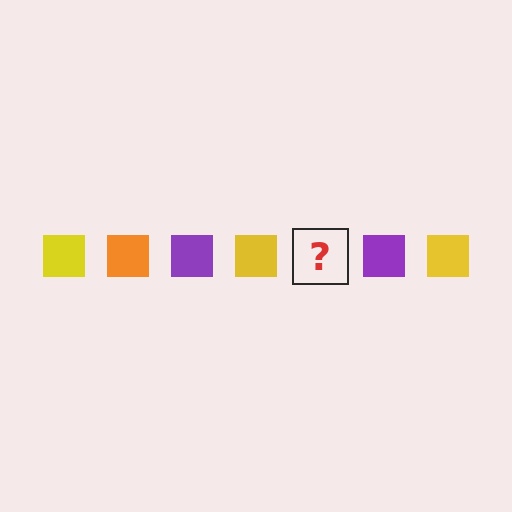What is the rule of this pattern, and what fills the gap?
The rule is that the pattern cycles through yellow, orange, purple squares. The gap should be filled with an orange square.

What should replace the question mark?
The question mark should be replaced with an orange square.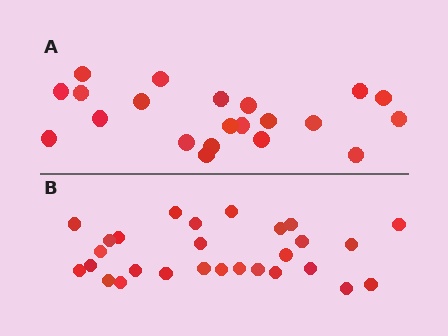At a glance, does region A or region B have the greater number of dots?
Region B (the bottom region) has more dots.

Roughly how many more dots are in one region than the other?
Region B has roughly 8 or so more dots than region A.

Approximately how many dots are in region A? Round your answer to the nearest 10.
About 20 dots. (The exact count is 21, which rounds to 20.)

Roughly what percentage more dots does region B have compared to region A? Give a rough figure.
About 35% more.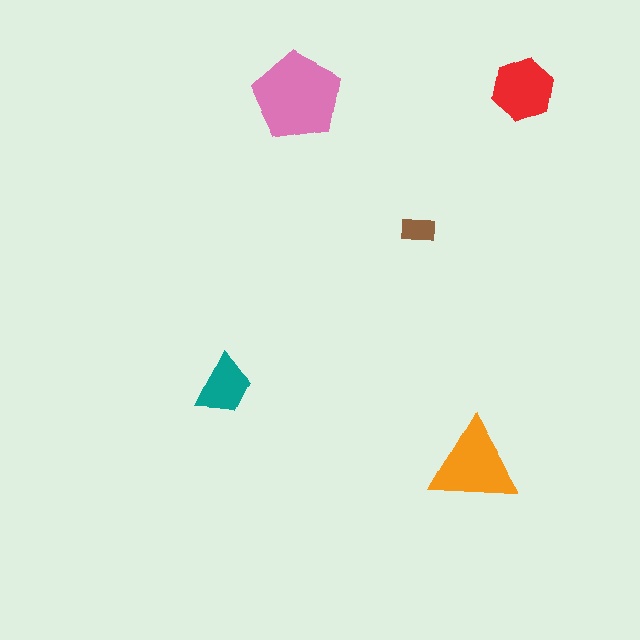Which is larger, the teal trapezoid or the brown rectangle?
The teal trapezoid.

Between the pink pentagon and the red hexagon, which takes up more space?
The pink pentagon.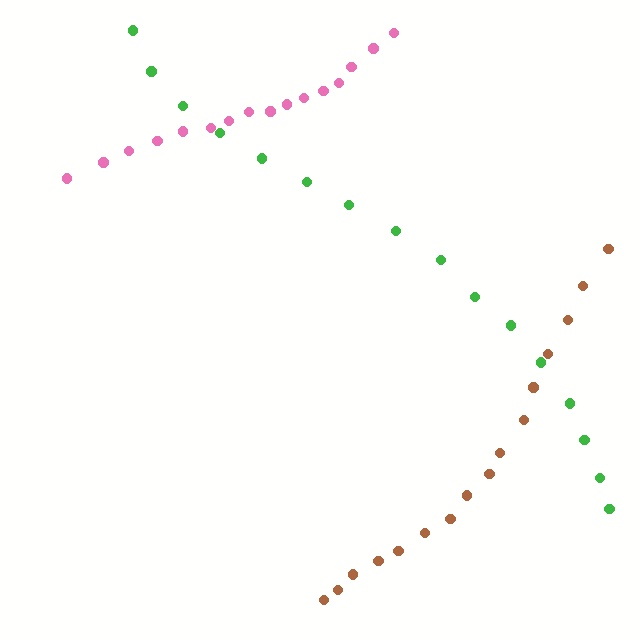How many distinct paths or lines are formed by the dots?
There are 3 distinct paths.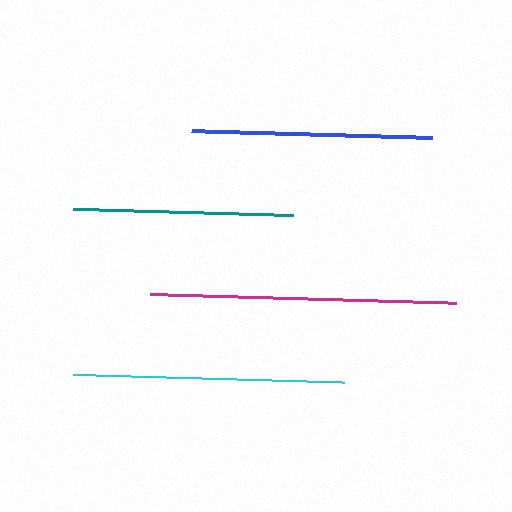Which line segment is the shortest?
The teal line is the shortest at approximately 220 pixels.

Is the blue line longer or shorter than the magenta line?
The magenta line is longer than the blue line.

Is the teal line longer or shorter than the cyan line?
The cyan line is longer than the teal line.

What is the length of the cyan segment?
The cyan segment is approximately 273 pixels long.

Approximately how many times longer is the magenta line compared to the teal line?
The magenta line is approximately 1.4 times the length of the teal line.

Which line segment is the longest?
The magenta line is the longest at approximately 306 pixels.